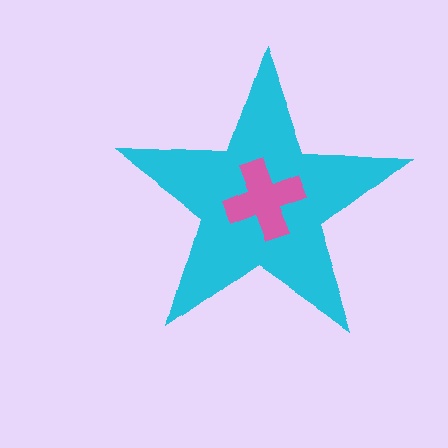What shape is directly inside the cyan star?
The pink cross.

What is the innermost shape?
The pink cross.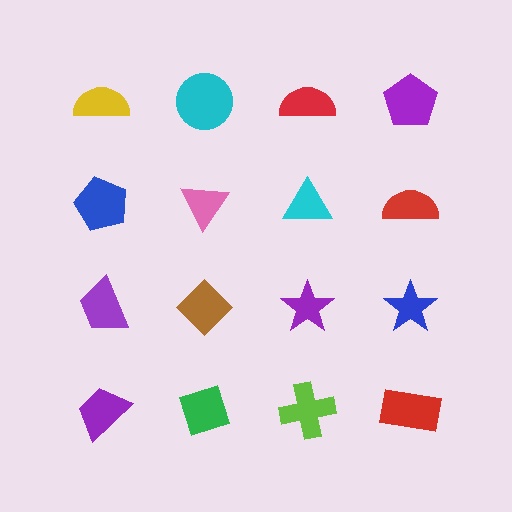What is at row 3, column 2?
A brown diamond.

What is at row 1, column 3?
A red semicircle.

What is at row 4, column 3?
A lime cross.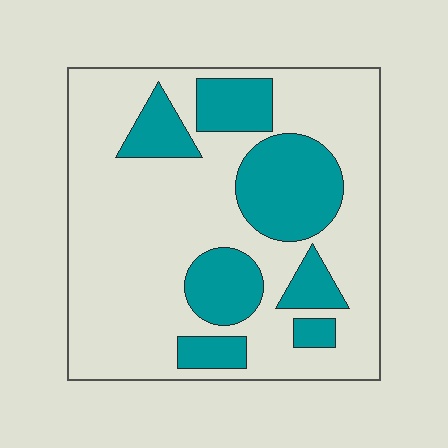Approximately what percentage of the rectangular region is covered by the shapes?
Approximately 30%.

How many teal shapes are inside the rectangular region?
7.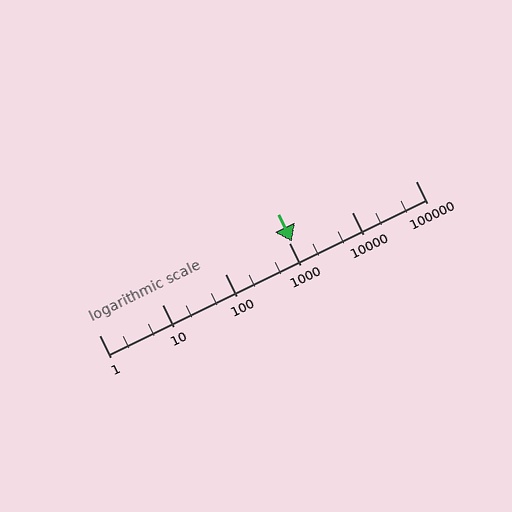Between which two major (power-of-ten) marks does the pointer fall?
The pointer is between 1000 and 10000.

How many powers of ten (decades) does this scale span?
The scale spans 5 decades, from 1 to 100000.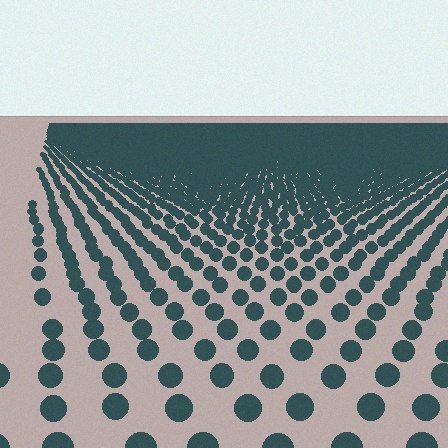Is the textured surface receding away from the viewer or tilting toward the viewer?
The surface is receding away from the viewer. Texture elements get smaller and denser toward the top.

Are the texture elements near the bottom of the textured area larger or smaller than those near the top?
Larger. Near the bottom, elements are closer to the viewer and appear at a bigger on-screen size.